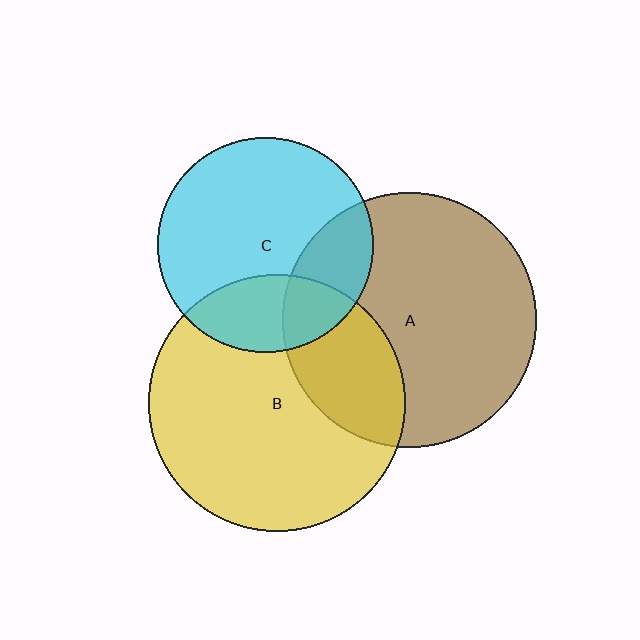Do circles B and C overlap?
Yes.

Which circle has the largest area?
Circle B (yellow).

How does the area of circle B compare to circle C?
Approximately 1.4 times.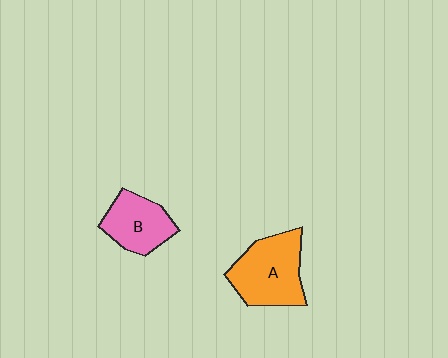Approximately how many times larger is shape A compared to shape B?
Approximately 1.4 times.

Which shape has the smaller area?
Shape B (pink).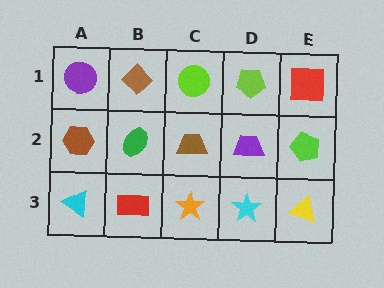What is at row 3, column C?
An orange star.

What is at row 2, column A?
A brown hexagon.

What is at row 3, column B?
A red rectangle.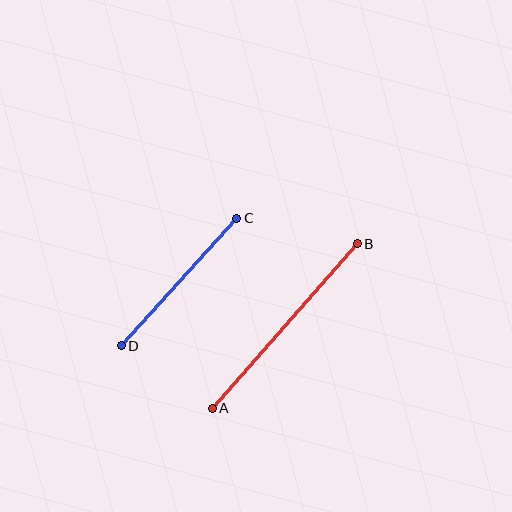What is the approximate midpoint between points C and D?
The midpoint is at approximately (179, 282) pixels.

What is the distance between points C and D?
The distance is approximately 172 pixels.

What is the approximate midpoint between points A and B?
The midpoint is at approximately (285, 326) pixels.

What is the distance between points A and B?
The distance is approximately 219 pixels.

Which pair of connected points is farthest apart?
Points A and B are farthest apart.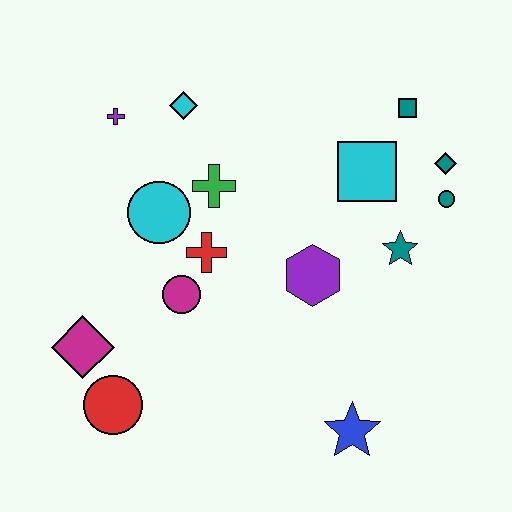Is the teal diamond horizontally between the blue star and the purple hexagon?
No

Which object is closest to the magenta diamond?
The red circle is closest to the magenta diamond.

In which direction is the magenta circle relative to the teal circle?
The magenta circle is to the left of the teal circle.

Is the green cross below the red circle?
No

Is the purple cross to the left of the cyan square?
Yes